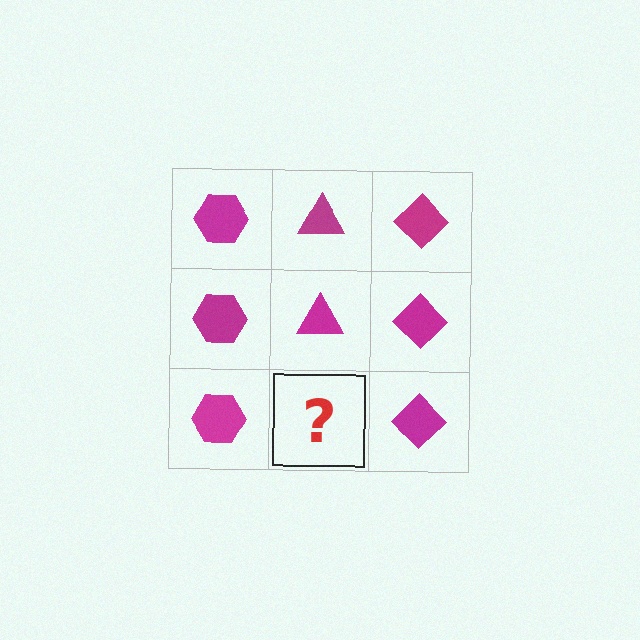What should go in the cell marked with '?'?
The missing cell should contain a magenta triangle.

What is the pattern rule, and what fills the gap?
The rule is that each column has a consistent shape. The gap should be filled with a magenta triangle.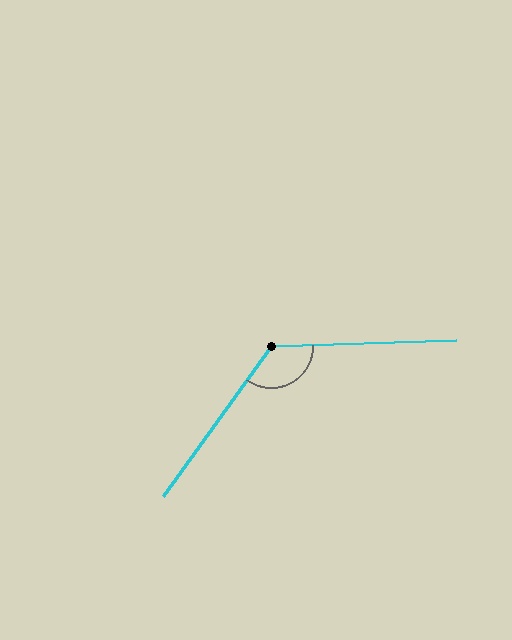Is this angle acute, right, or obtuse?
It is obtuse.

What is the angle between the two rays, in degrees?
Approximately 127 degrees.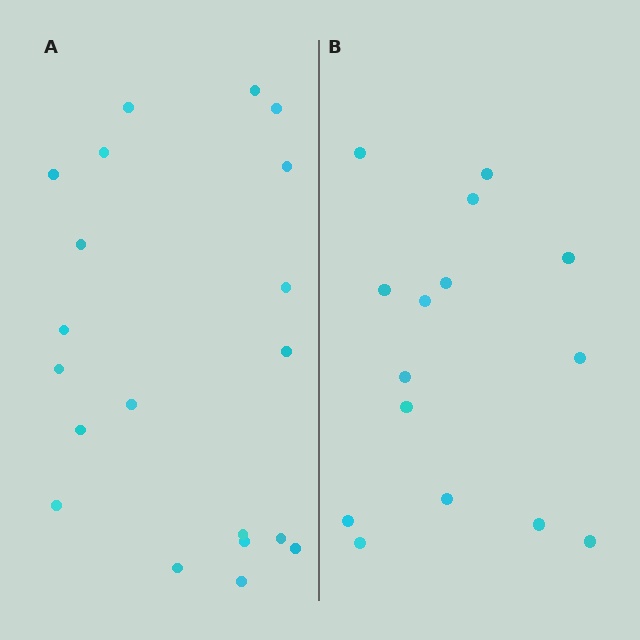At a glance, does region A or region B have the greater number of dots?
Region A (the left region) has more dots.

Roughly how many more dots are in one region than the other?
Region A has about 5 more dots than region B.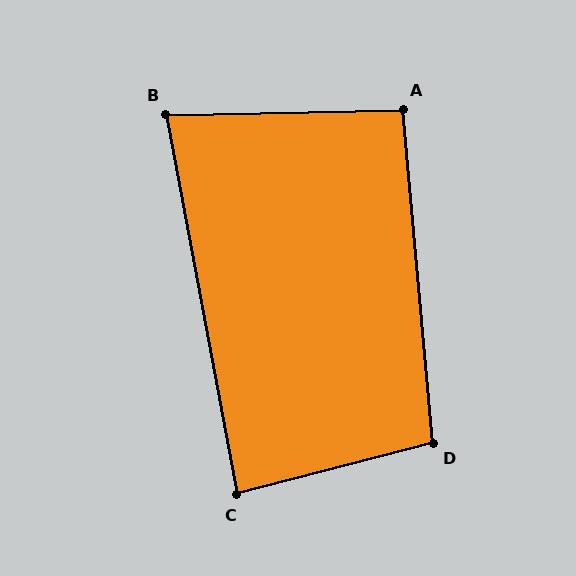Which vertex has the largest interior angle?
D, at approximately 99 degrees.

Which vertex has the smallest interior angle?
B, at approximately 81 degrees.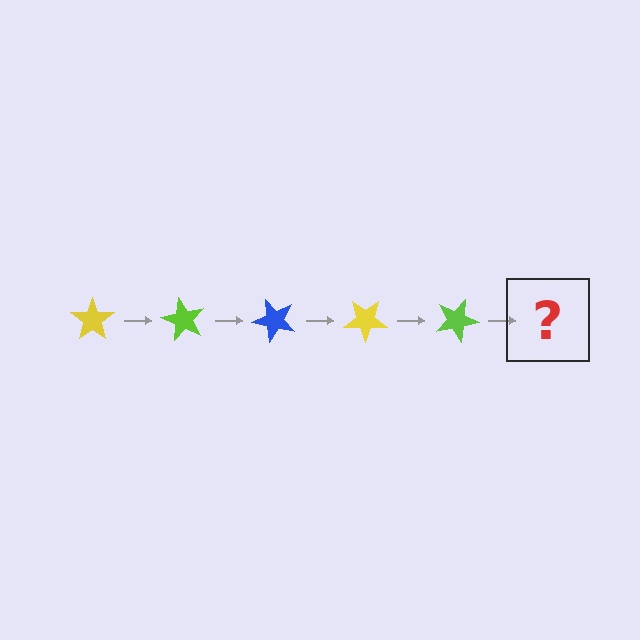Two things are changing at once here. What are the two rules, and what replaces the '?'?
The two rules are that it rotates 60 degrees each step and the color cycles through yellow, lime, and blue. The '?' should be a blue star, rotated 300 degrees from the start.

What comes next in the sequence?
The next element should be a blue star, rotated 300 degrees from the start.